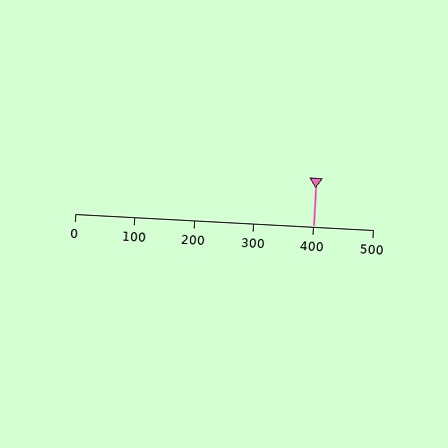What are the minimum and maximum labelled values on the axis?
The axis runs from 0 to 500.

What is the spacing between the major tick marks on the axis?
The major ticks are spaced 100 apart.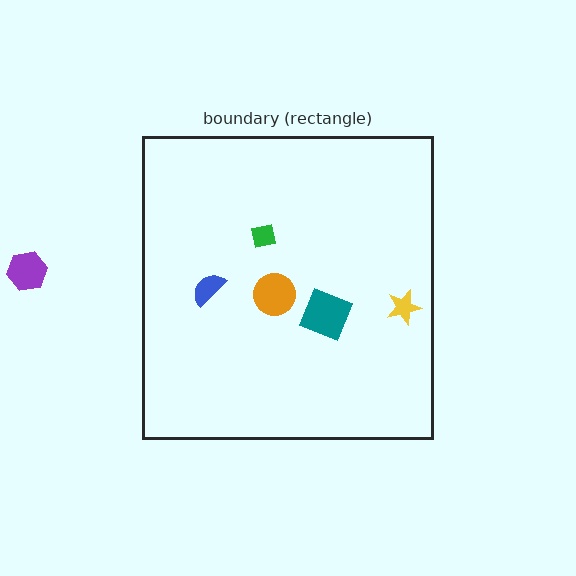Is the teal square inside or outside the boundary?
Inside.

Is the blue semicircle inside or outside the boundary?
Inside.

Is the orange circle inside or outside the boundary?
Inside.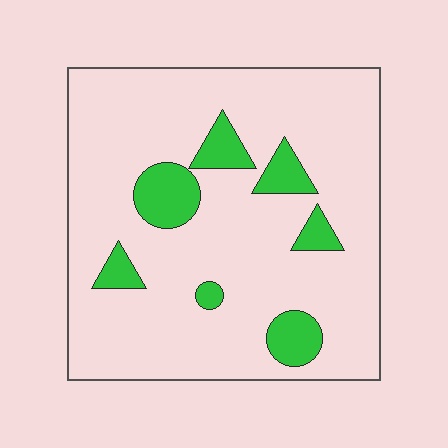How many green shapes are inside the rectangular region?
7.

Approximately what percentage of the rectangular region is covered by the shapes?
Approximately 15%.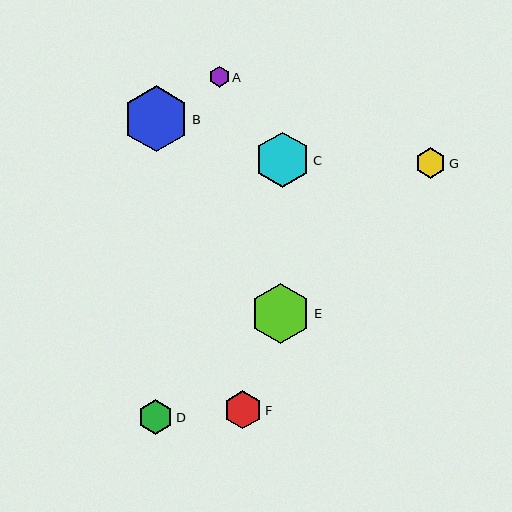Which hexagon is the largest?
Hexagon B is the largest with a size of approximately 66 pixels.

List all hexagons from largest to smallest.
From largest to smallest: B, E, C, F, D, G, A.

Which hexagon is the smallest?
Hexagon A is the smallest with a size of approximately 21 pixels.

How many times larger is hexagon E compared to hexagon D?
Hexagon E is approximately 1.7 times the size of hexagon D.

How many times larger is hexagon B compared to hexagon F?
Hexagon B is approximately 1.7 times the size of hexagon F.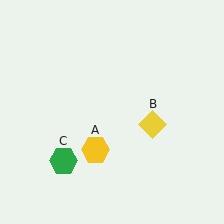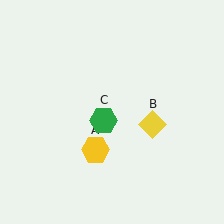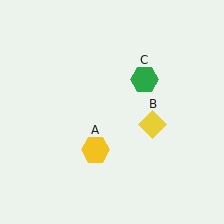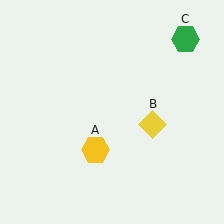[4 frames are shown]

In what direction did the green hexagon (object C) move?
The green hexagon (object C) moved up and to the right.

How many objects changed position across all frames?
1 object changed position: green hexagon (object C).